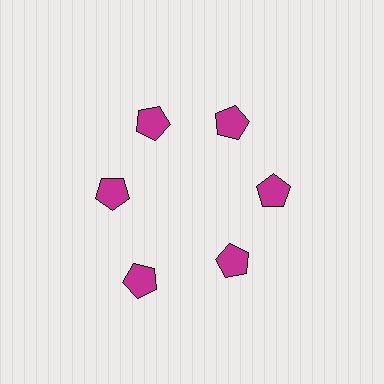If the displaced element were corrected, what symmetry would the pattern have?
It would have 6-fold rotational symmetry — the pattern would map onto itself every 60 degrees.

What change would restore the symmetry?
The symmetry would be restored by moving it inward, back onto the ring so that all 6 pentagons sit at equal angles and equal distance from the center.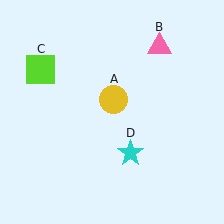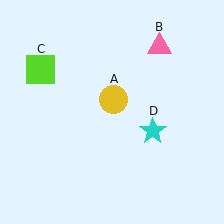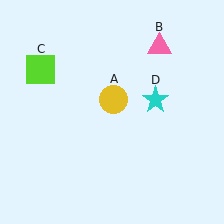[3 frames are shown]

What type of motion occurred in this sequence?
The cyan star (object D) rotated counterclockwise around the center of the scene.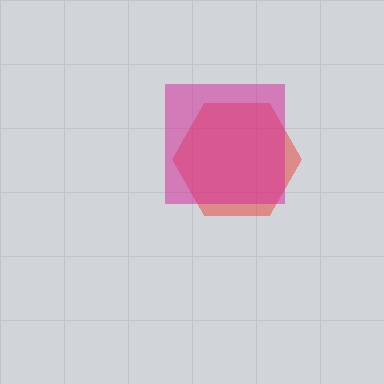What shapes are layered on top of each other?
The layered shapes are: a red hexagon, a magenta square.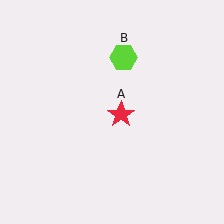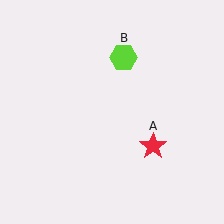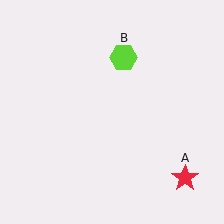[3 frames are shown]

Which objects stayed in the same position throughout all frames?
Lime hexagon (object B) remained stationary.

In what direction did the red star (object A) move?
The red star (object A) moved down and to the right.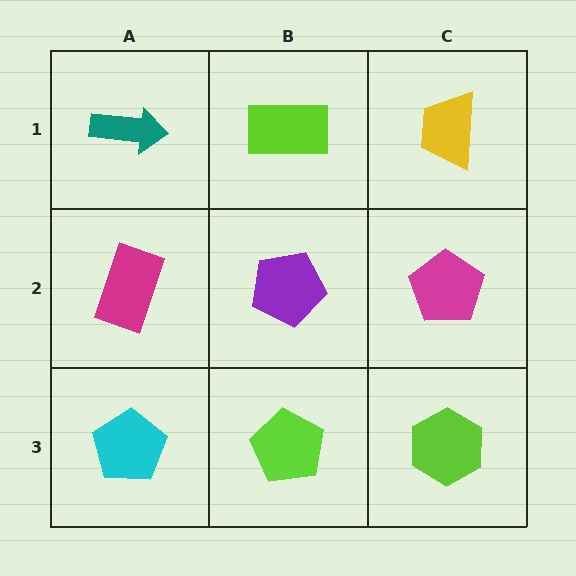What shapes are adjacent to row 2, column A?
A teal arrow (row 1, column A), a cyan pentagon (row 3, column A), a purple pentagon (row 2, column B).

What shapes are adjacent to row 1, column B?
A purple pentagon (row 2, column B), a teal arrow (row 1, column A), a yellow trapezoid (row 1, column C).